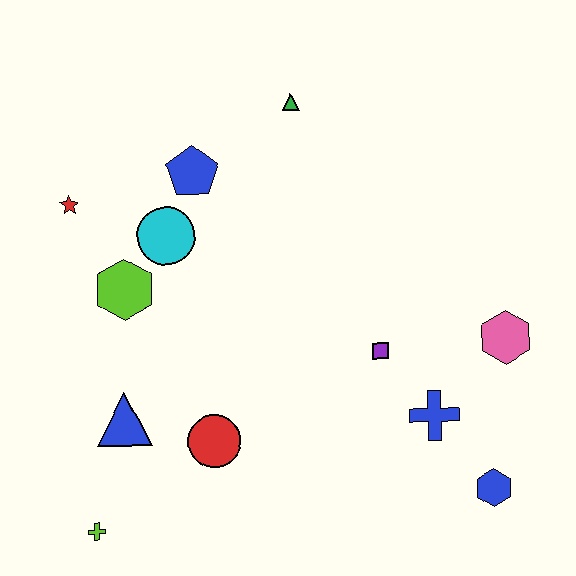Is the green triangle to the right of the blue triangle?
Yes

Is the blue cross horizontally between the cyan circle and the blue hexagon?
Yes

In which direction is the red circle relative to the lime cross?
The red circle is to the right of the lime cross.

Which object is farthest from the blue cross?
The red star is farthest from the blue cross.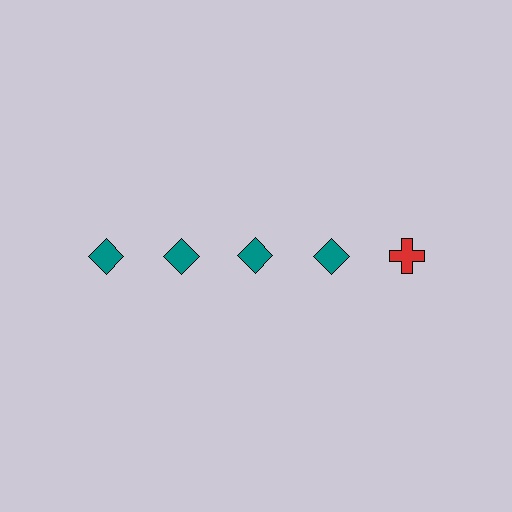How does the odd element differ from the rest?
It differs in both color (red instead of teal) and shape (cross instead of diamond).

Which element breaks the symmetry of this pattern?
The red cross in the top row, rightmost column breaks the symmetry. All other shapes are teal diamonds.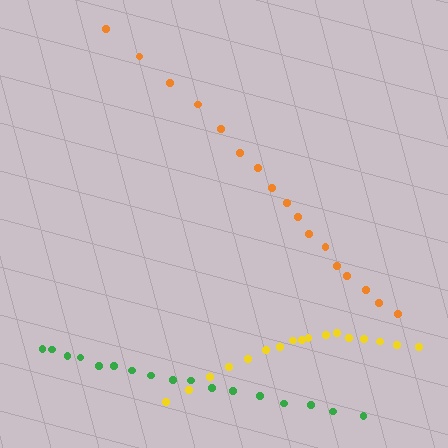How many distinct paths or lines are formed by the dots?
There are 3 distinct paths.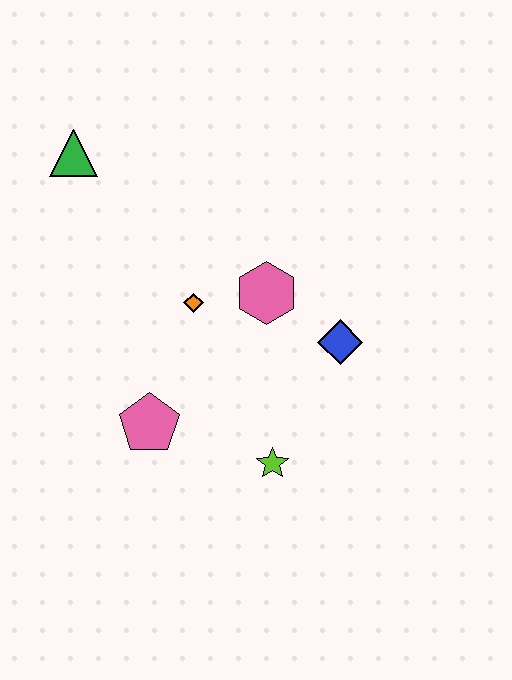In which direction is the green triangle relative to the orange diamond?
The green triangle is above the orange diamond.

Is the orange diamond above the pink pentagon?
Yes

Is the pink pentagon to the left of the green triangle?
No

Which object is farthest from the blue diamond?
The green triangle is farthest from the blue diamond.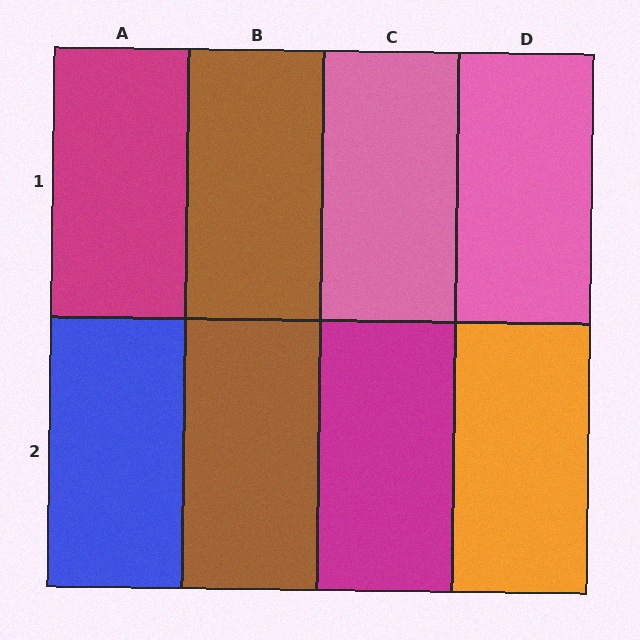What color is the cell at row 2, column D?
Orange.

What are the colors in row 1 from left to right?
Magenta, brown, pink, pink.